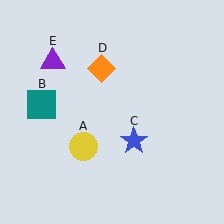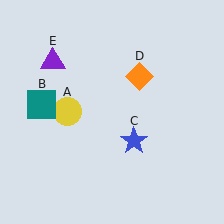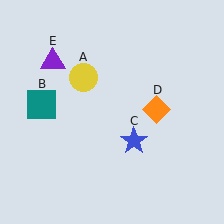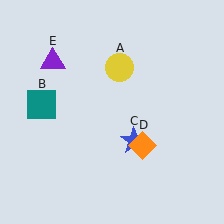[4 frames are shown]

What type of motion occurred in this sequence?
The yellow circle (object A), orange diamond (object D) rotated clockwise around the center of the scene.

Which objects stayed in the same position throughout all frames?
Teal square (object B) and blue star (object C) and purple triangle (object E) remained stationary.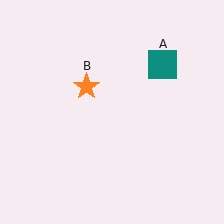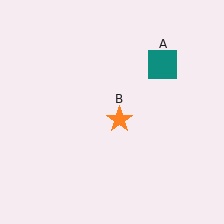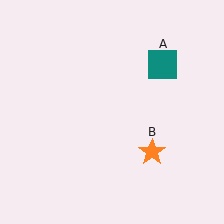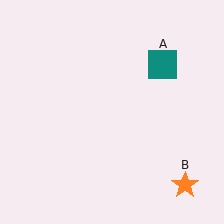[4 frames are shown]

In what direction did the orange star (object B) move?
The orange star (object B) moved down and to the right.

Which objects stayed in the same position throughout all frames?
Teal square (object A) remained stationary.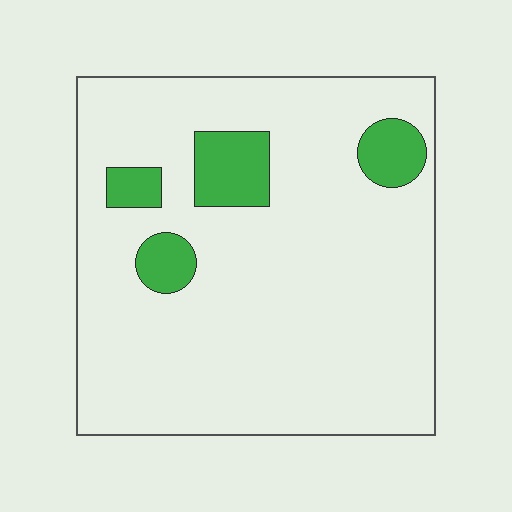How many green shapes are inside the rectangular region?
4.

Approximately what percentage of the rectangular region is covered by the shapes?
Approximately 10%.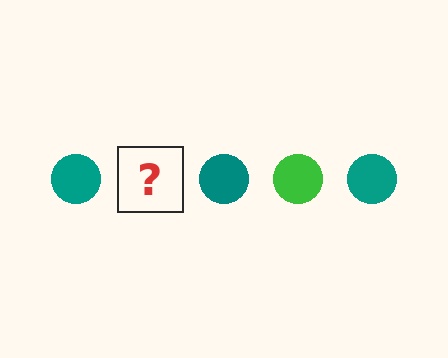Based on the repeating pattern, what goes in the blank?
The blank should be a green circle.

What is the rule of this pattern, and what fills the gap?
The rule is that the pattern cycles through teal, green circles. The gap should be filled with a green circle.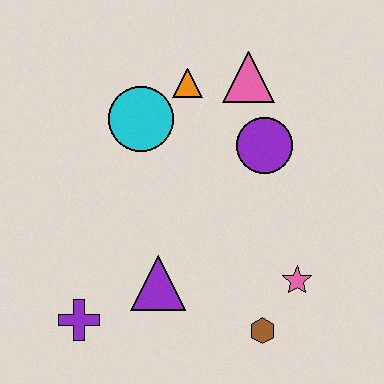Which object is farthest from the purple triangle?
The pink triangle is farthest from the purple triangle.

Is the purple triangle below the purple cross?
No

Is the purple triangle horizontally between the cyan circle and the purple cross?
No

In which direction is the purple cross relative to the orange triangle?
The purple cross is below the orange triangle.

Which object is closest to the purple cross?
The purple triangle is closest to the purple cross.